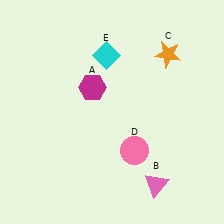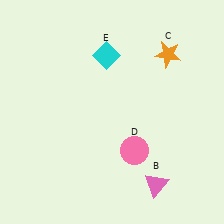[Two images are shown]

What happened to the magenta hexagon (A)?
The magenta hexagon (A) was removed in Image 2. It was in the top-left area of Image 1.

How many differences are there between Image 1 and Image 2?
There is 1 difference between the two images.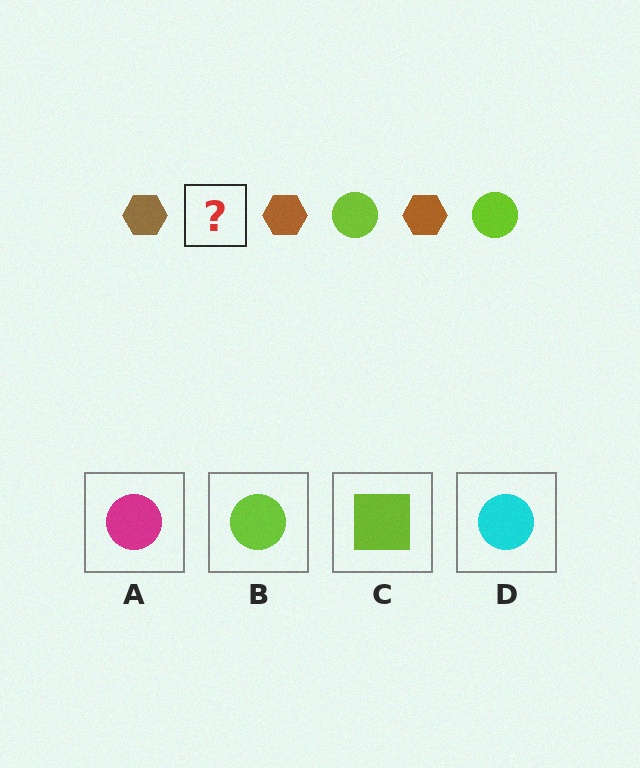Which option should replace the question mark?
Option B.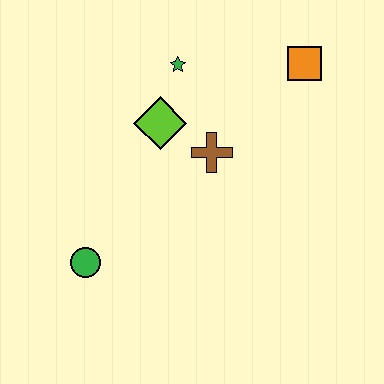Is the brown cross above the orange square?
No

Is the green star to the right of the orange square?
No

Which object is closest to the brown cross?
The lime diamond is closest to the brown cross.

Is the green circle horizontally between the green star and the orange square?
No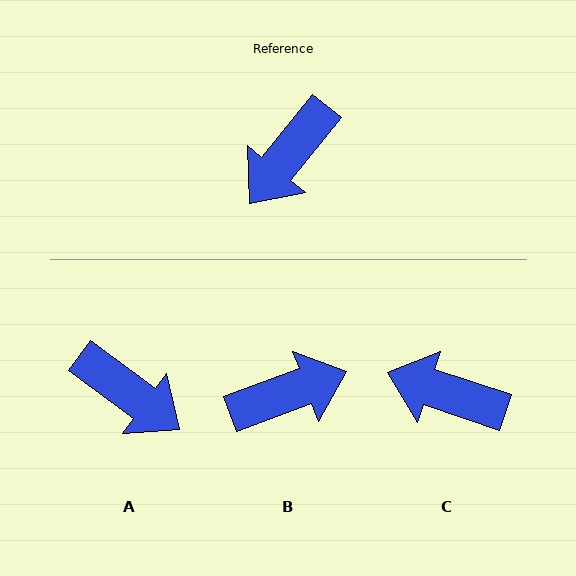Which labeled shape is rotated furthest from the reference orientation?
B, about 149 degrees away.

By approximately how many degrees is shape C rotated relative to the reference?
Approximately 70 degrees clockwise.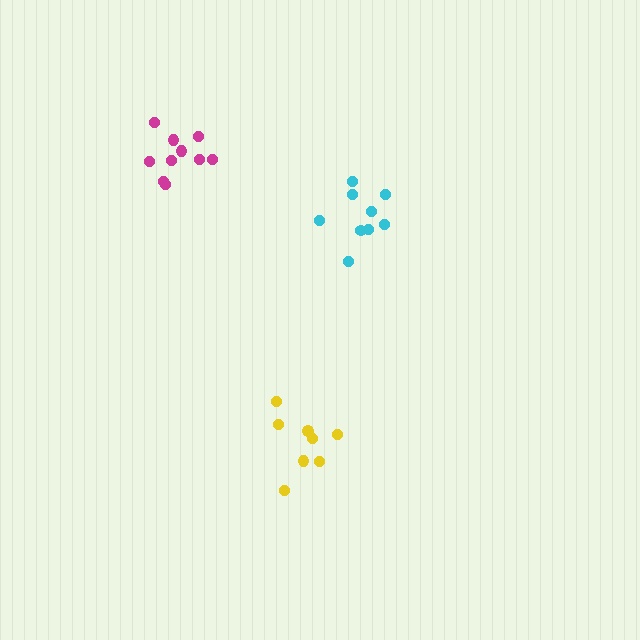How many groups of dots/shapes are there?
There are 3 groups.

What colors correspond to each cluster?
The clusters are colored: yellow, cyan, magenta.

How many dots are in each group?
Group 1: 8 dots, Group 2: 9 dots, Group 3: 10 dots (27 total).